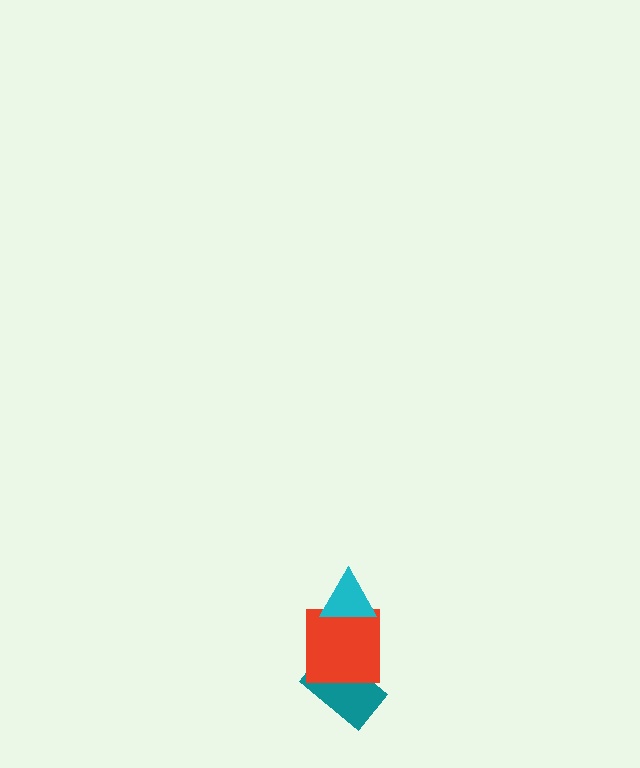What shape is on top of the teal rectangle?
The red square is on top of the teal rectangle.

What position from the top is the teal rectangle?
The teal rectangle is 3rd from the top.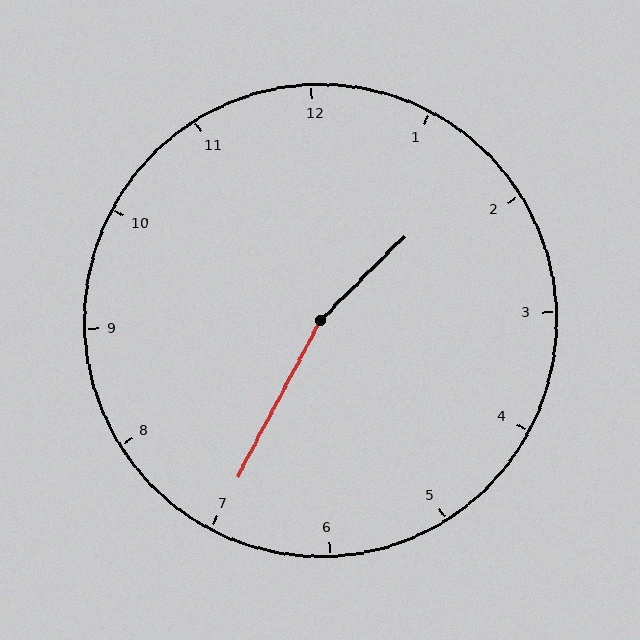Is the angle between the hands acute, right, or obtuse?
It is obtuse.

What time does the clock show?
1:35.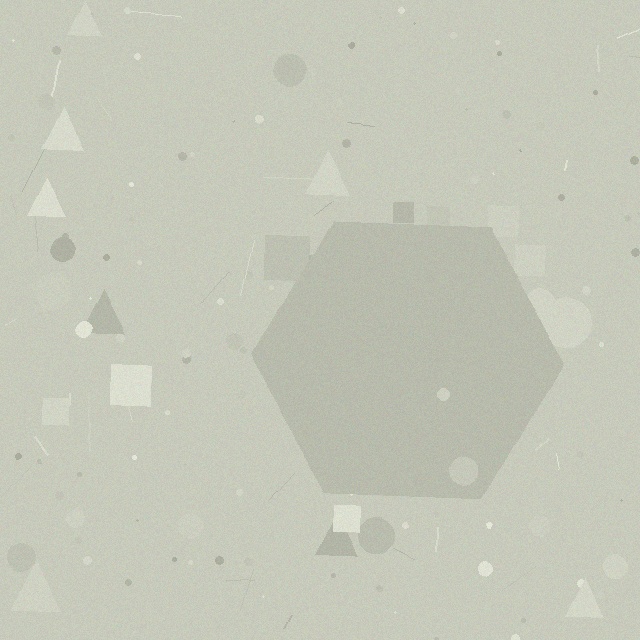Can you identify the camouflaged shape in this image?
The camouflaged shape is a hexagon.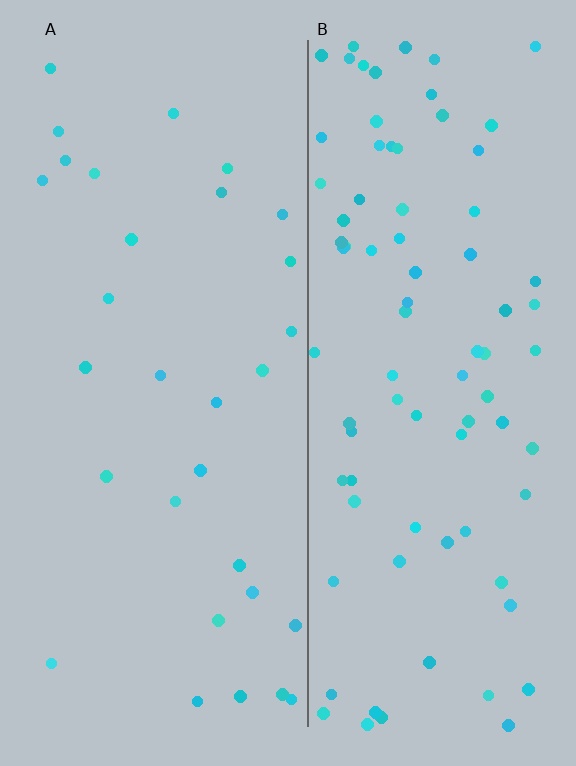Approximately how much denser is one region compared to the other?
Approximately 2.8× — region B over region A.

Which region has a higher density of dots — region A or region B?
B (the right).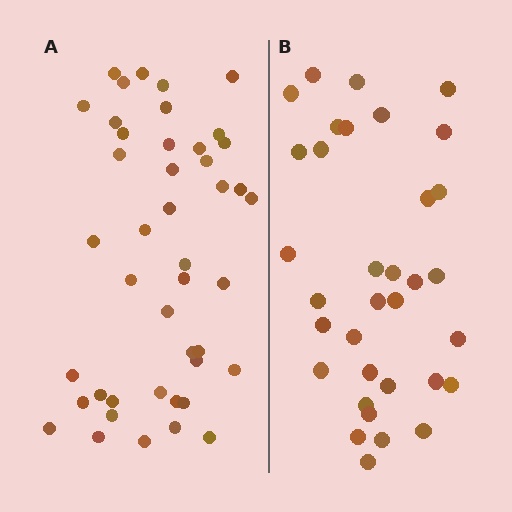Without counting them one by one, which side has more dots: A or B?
Region A (the left region) has more dots.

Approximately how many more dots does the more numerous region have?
Region A has roughly 10 or so more dots than region B.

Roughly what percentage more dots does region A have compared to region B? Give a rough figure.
About 30% more.